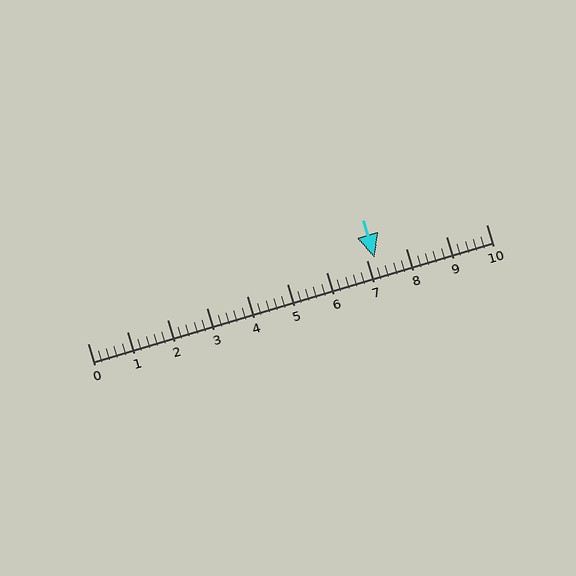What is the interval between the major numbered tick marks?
The major tick marks are spaced 1 units apart.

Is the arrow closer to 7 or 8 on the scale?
The arrow is closer to 7.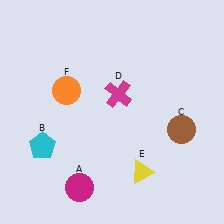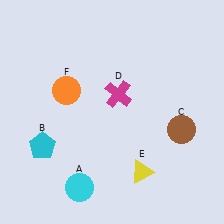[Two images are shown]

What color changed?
The circle (A) changed from magenta in Image 1 to cyan in Image 2.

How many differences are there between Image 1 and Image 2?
There is 1 difference between the two images.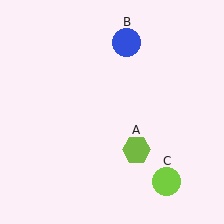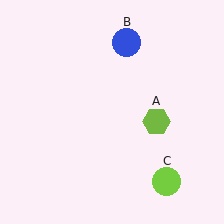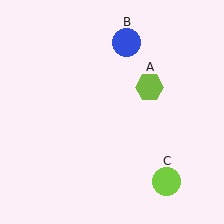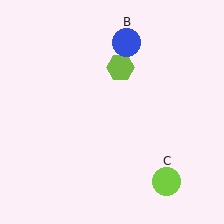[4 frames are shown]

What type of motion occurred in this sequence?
The lime hexagon (object A) rotated counterclockwise around the center of the scene.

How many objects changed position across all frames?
1 object changed position: lime hexagon (object A).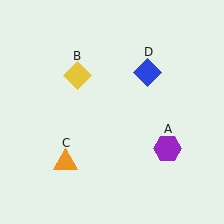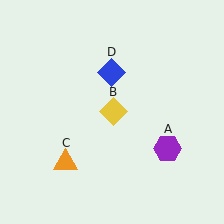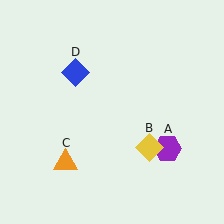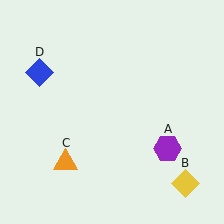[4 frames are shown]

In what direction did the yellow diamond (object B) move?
The yellow diamond (object B) moved down and to the right.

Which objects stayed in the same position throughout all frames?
Purple hexagon (object A) and orange triangle (object C) remained stationary.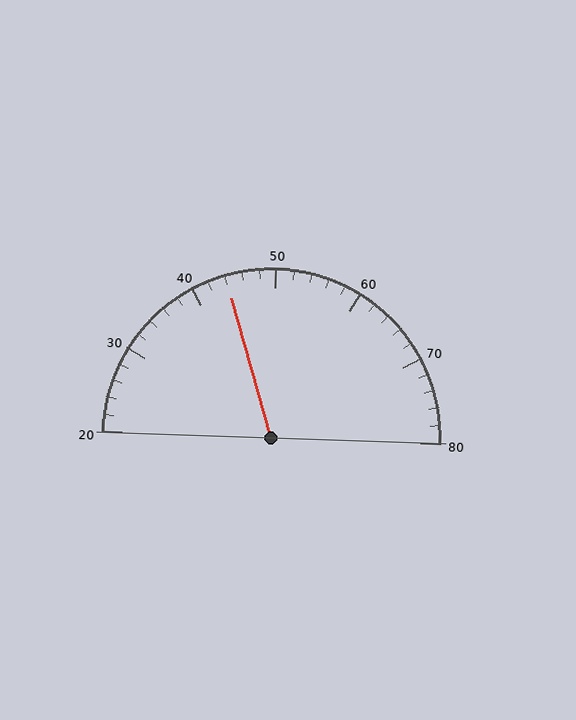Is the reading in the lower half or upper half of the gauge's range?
The reading is in the lower half of the range (20 to 80).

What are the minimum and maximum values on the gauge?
The gauge ranges from 20 to 80.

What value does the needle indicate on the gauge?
The needle indicates approximately 44.